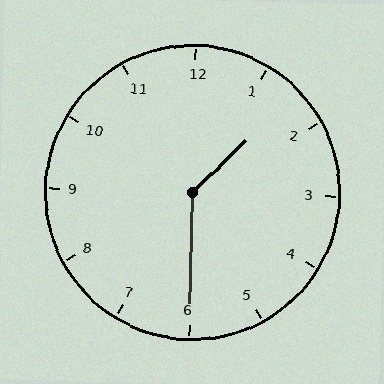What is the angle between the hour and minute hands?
Approximately 135 degrees.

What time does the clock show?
1:30.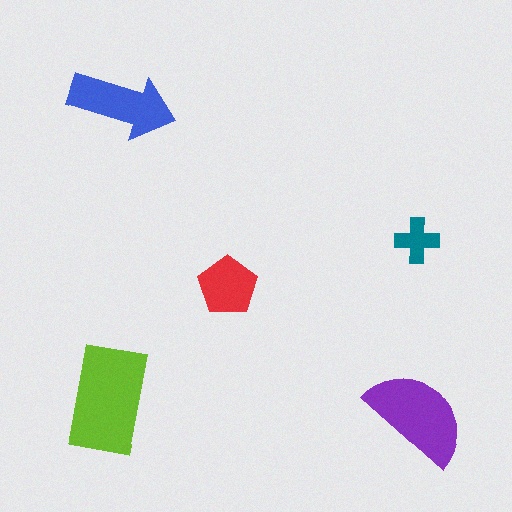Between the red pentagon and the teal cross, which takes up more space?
The red pentagon.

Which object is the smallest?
The teal cross.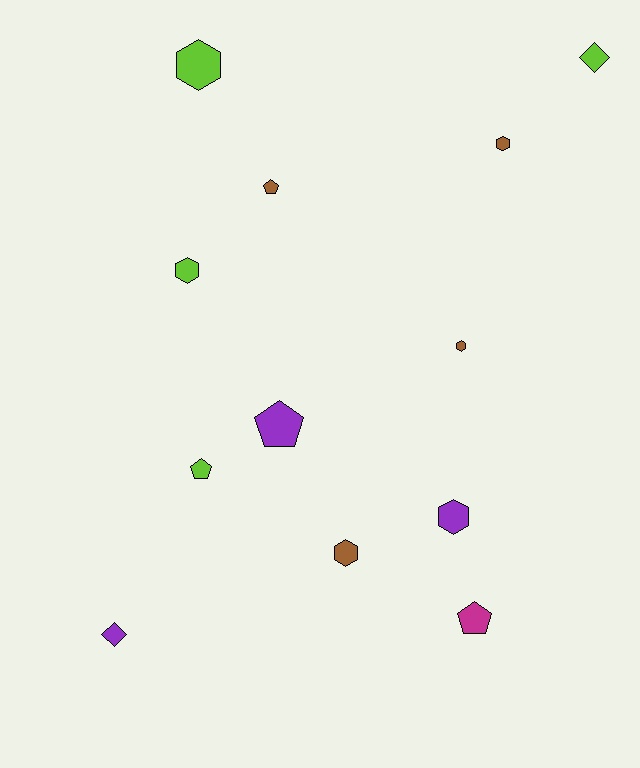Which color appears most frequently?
Lime, with 4 objects.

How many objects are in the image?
There are 12 objects.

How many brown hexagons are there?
There are 3 brown hexagons.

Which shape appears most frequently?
Hexagon, with 6 objects.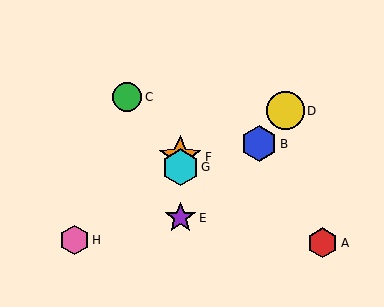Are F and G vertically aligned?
Yes, both are at x≈180.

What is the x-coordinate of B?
Object B is at x≈259.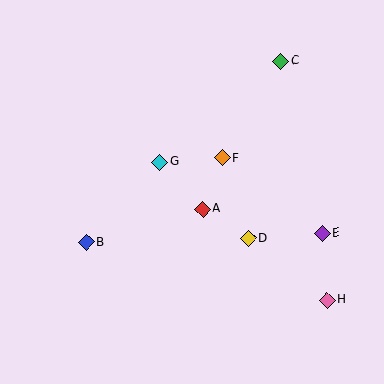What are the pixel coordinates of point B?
Point B is at (87, 242).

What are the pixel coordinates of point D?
Point D is at (248, 238).